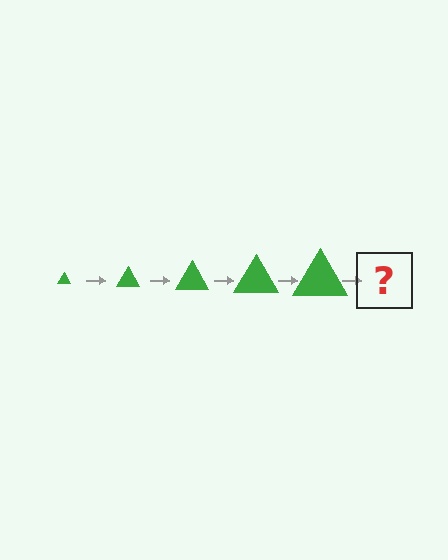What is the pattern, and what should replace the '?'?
The pattern is that the triangle gets progressively larger each step. The '?' should be a green triangle, larger than the previous one.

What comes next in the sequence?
The next element should be a green triangle, larger than the previous one.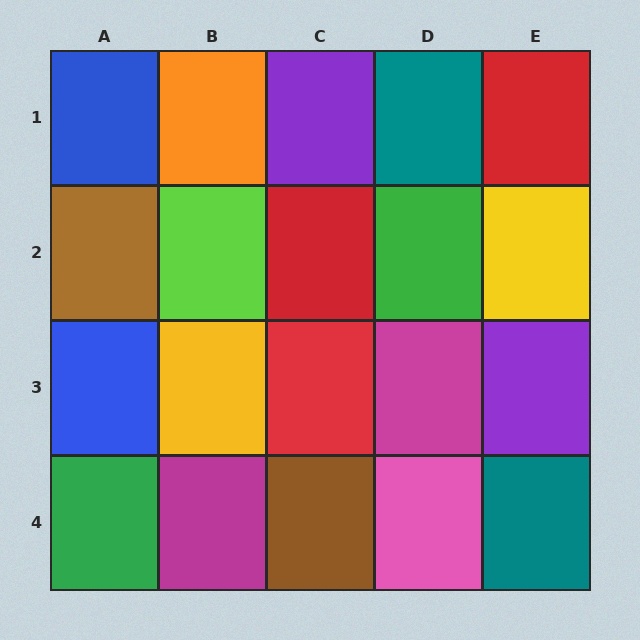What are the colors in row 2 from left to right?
Brown, lime, red, green, yellow.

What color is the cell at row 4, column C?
Brown.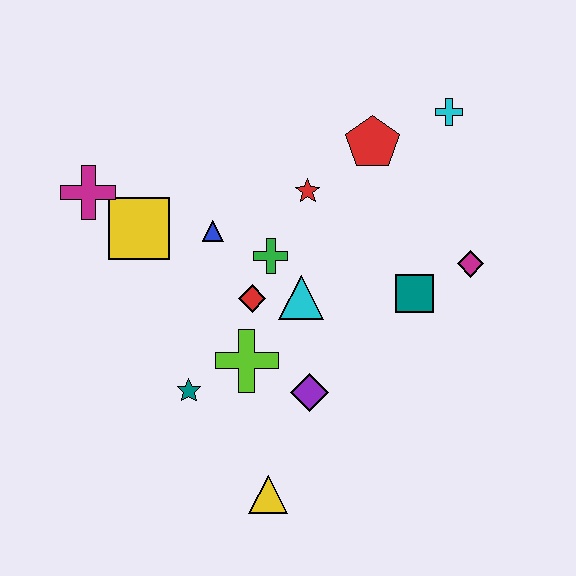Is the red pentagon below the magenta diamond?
No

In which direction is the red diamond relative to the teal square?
The red diamond is to the left of the teal square.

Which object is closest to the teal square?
The magenta diamond is closest to the teal square.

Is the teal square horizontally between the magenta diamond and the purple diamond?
Yes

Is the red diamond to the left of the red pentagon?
Yes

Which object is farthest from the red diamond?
The cyan cross is farthest from the red diamond.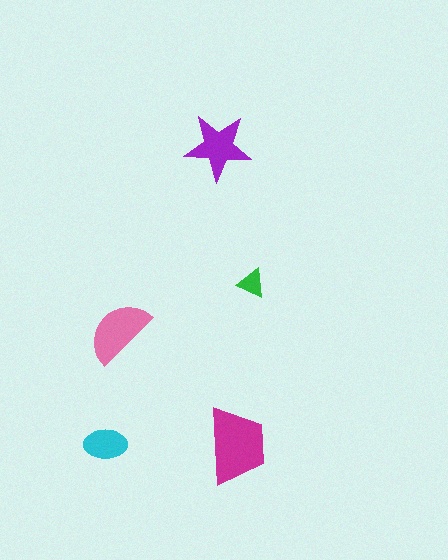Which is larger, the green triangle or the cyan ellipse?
The cyan ellipse.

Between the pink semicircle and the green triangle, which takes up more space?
The pink semicircle.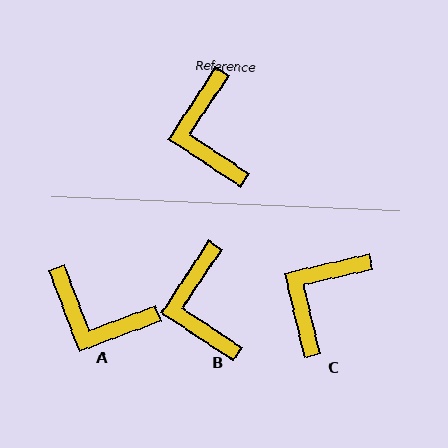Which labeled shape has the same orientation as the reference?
B.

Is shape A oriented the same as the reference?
No, it is off by about 54 degrees.